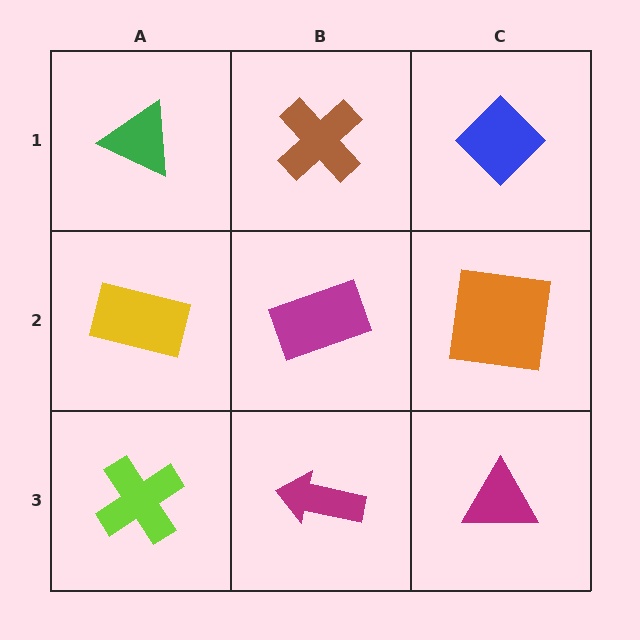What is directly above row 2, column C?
A blue diamond.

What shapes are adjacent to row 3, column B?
A magenta rectangle (row 2, column B), a lime cross (row 3, column A), a magenta triangle (row 3, column C).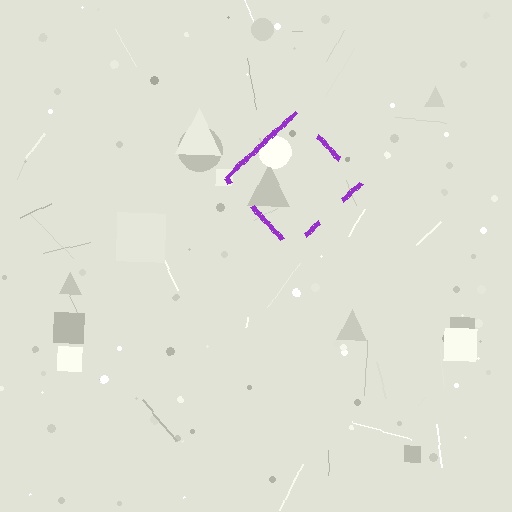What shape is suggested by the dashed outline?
The dashed outline suggests a diamond.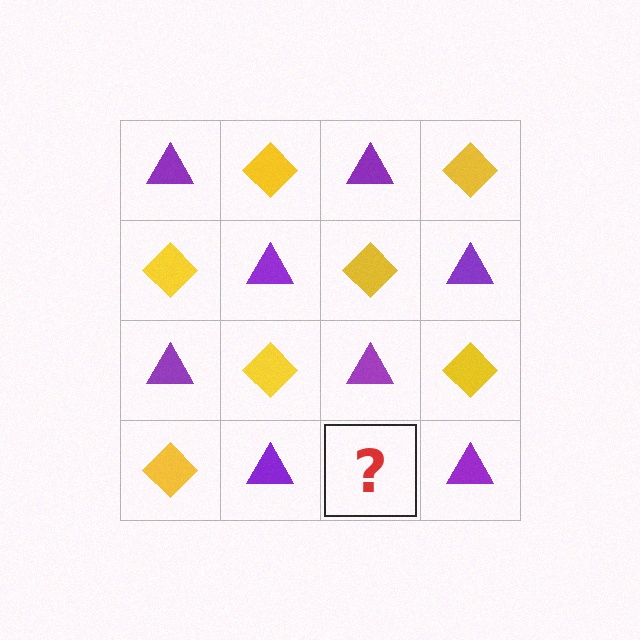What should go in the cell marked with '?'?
The missing cell should contain a yellow diamond.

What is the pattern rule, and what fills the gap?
The rule is that it alternates purple triangle and yellow diamond in a checkerboard pattern. The gap should be filled with a yellow diamond.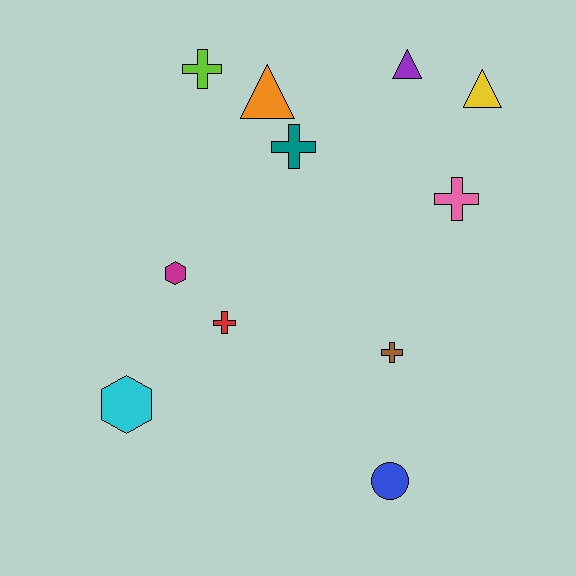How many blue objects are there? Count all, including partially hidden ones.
There is 1 blue object.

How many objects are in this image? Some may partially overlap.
There are 11 objects.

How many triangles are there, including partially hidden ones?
There are 3 triangles.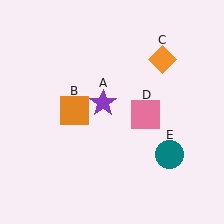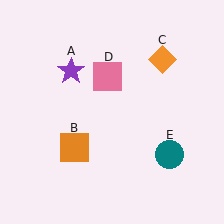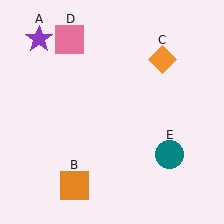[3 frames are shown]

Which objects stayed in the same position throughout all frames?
Orange diamond (object C) and teal circle (object E) remained stationary.